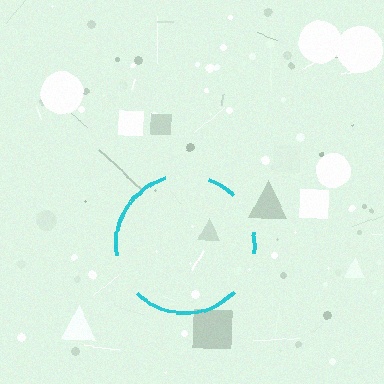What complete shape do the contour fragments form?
The contour fragments form a circle.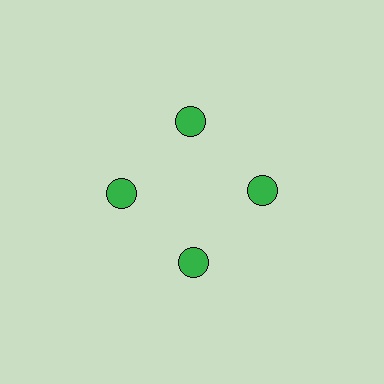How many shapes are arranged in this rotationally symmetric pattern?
There are 4 shapes, arranged in 4 groups of 1.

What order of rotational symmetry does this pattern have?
This pattern has 4-fold rotational symmetry.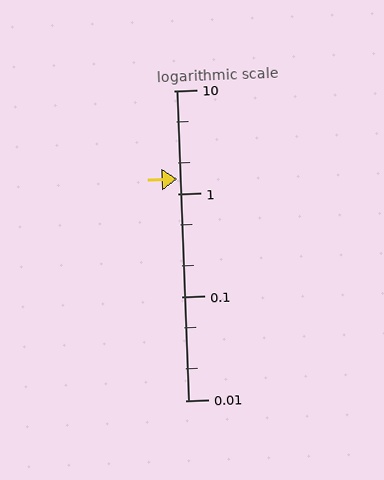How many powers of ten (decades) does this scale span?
The scale spans 3 decades, from 0.01 to 10.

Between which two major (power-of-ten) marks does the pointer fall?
The pointer is between 1 and 10.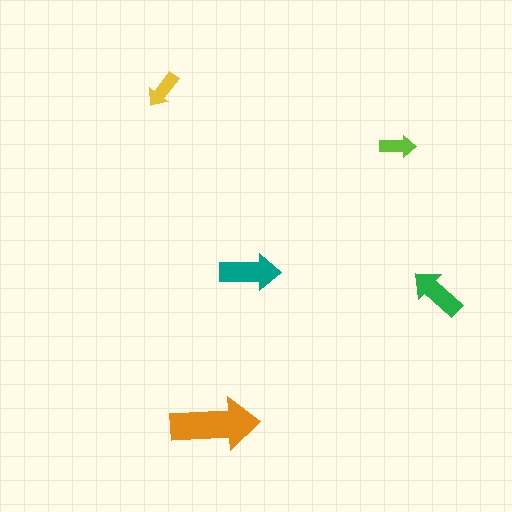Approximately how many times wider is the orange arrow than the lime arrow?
About 2.5 times wider.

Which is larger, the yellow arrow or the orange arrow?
The orange one.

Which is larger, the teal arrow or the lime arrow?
The teal one.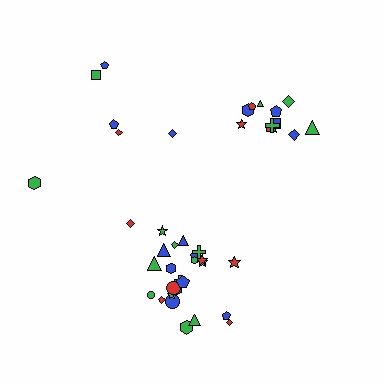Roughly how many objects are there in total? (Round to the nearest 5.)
Roughly 45 objects in total.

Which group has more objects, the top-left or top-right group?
The top-right group.